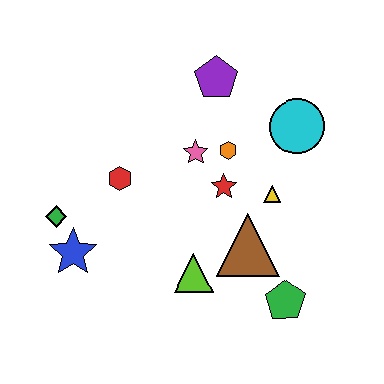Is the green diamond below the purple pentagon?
Yes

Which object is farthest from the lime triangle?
The purple pentagon is farthest from the lime triangle.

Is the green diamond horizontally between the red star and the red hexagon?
No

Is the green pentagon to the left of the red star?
No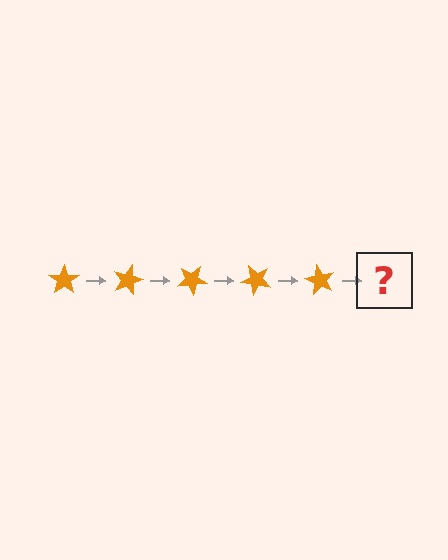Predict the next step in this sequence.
The next step is an orange star rotated 75 degrees.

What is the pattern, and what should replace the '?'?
The pattern is that the star rotates 15 degrees each step. The '?' should be an orange star rotated 75 degrees.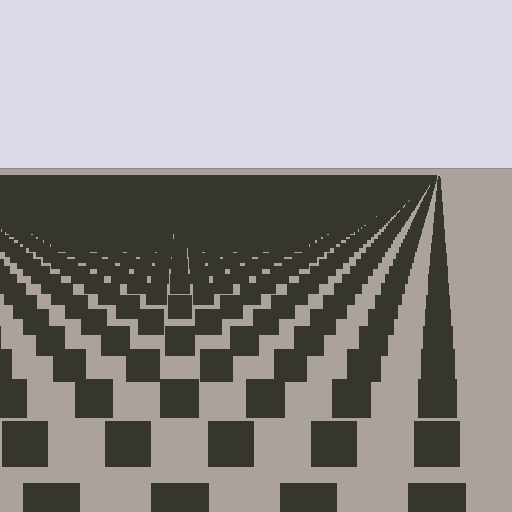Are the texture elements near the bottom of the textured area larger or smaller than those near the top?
Larger. Near the bottom, elements are closer to the viewer and appear at a bigger on-screen size.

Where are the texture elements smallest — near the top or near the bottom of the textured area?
Near the top.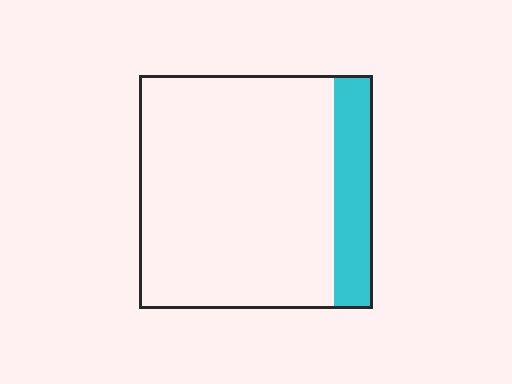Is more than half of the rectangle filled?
No.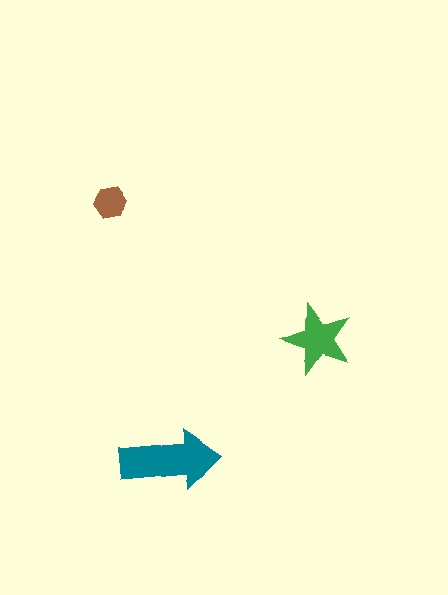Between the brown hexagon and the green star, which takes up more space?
The green star.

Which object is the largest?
The teal arrow.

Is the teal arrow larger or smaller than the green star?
Larger.